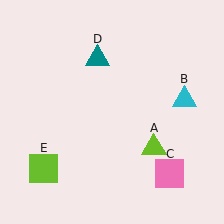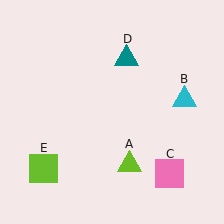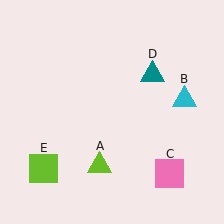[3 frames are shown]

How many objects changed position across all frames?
2 objects changed position: lime triangle (object A), teal triangle (object D).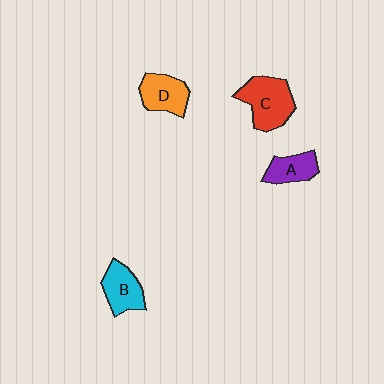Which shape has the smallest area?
Shape A (purple).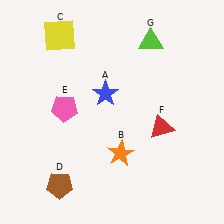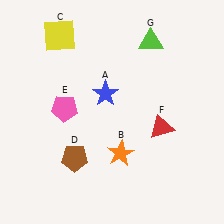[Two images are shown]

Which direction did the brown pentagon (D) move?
The brown pentagon (D) moved up.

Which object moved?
The brown pentagon (D) moved up.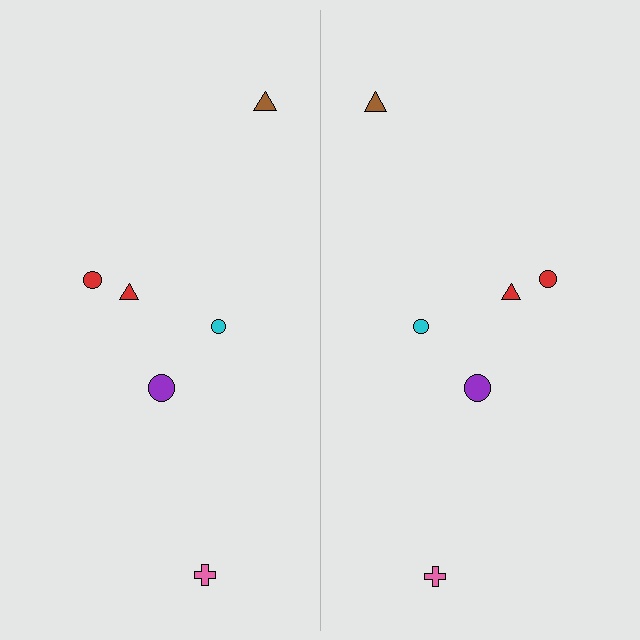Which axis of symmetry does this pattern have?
The pattern has a vertical axis of symmetry running through the center of the image.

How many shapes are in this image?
There are 12 shapes in this image.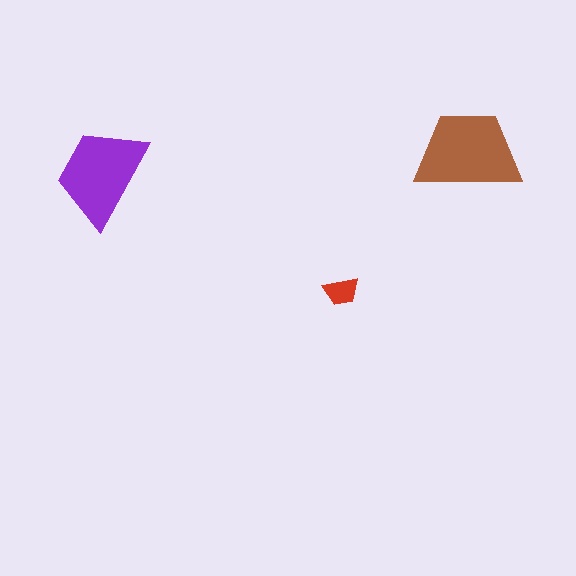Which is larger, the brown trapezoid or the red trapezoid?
The brown one.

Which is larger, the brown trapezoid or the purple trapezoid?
The brown one.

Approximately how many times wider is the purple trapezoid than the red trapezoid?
About 3 times wider.